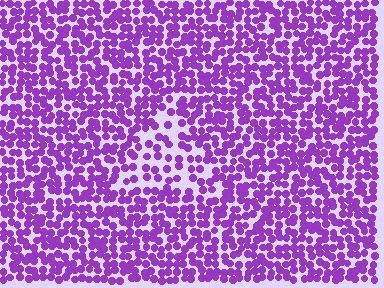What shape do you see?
I see a triangle.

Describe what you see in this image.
The image contains small purple elements arranged at two different densities. A triangle-shaped region is visible where the elements are less densely packed than the surrounding area.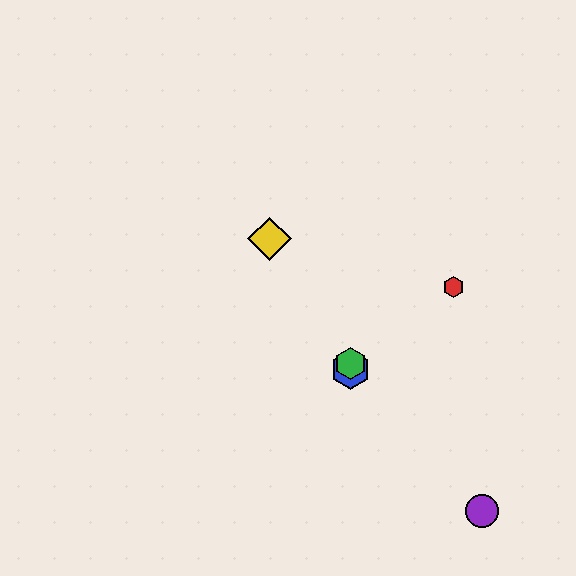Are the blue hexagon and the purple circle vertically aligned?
No, the blue hexagon is at x≈350 and the purple circle is at x≈482.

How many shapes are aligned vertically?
2 shapes (the blue hexagon, the green hexagon) are aligned vertically.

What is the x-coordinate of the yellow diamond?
The yellow diamond is at x≈269.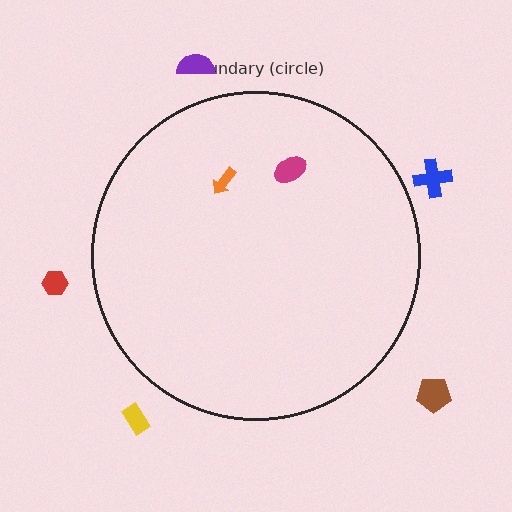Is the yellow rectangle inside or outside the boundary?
Outside.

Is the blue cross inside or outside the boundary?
Outside.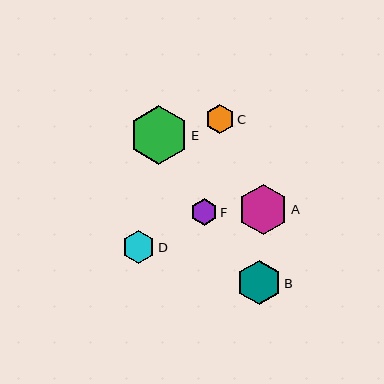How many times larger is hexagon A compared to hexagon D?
Hexagon A is approximately 1.5 times the size of hexagon D.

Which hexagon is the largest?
Hexagon E is the largest with a size of approximately 59 pixels.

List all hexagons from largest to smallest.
From largest to smallest: E, A, B, D, C, F.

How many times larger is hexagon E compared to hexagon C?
Hexagon E is approximately 2.0 times the size of hexagon C.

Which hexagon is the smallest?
Hexagon F is the smallest with a size of approximately 26 pixels.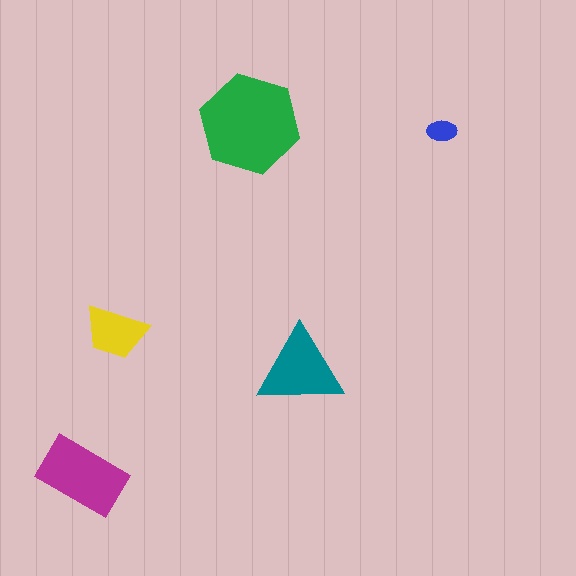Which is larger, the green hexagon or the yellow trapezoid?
The green hexagon.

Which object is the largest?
The green hexagon.